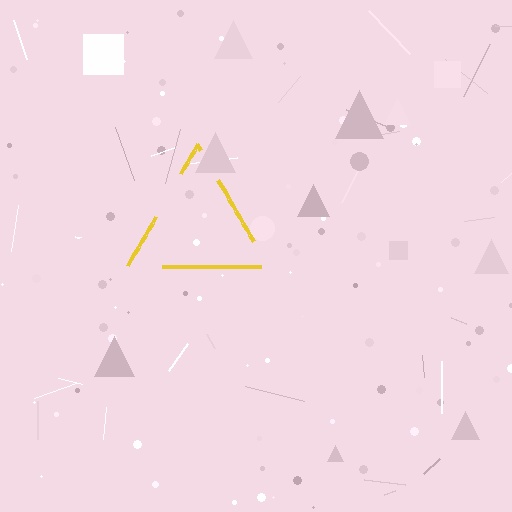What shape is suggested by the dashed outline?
The dashed outline suggests a triangle.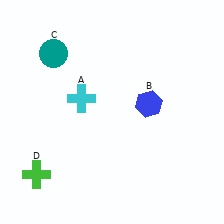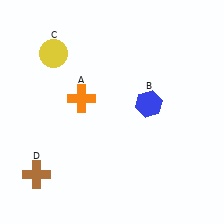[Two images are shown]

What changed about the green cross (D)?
In Image 1, D is green. In Image 2, it changed to brown.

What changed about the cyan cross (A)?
In Image 1, A is cyan. In Image 2, it changed to orange.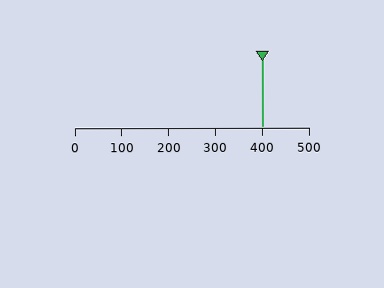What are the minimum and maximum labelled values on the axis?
The axis runs from 0 to 500.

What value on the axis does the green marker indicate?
The marker indicates approximately 400.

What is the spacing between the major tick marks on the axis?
The major ticks are spaced 100 apart.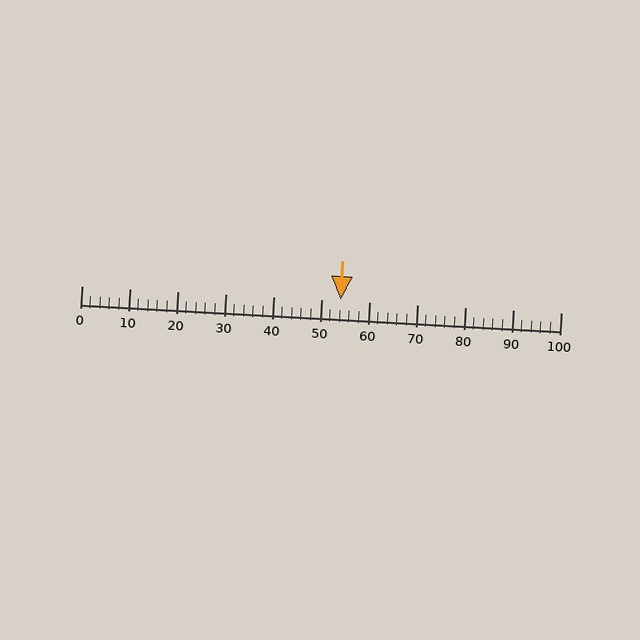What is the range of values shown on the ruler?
The ruler shows values from 0 to 100.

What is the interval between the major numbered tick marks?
The major tick marks are spaced 10 units apart.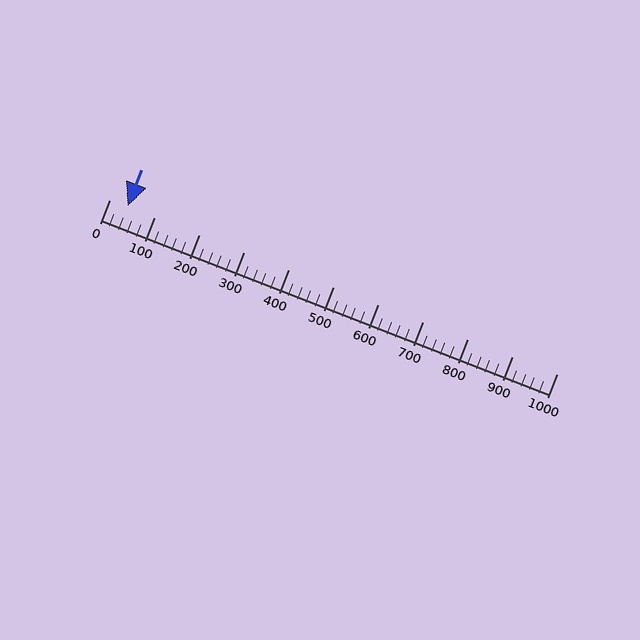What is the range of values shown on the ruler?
The ruler shows values from 0 to 1000.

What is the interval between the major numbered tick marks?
The major tick marks are spaced 100 units apart.